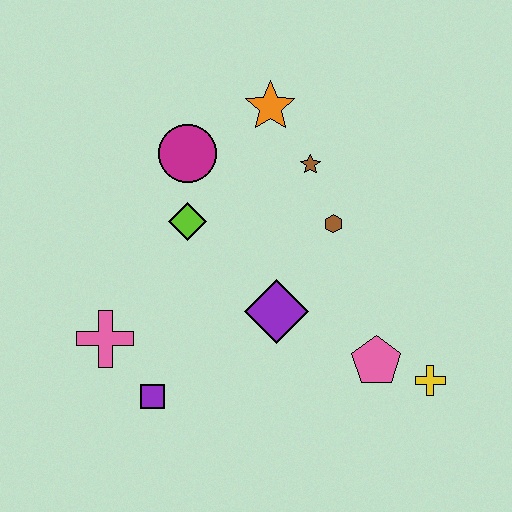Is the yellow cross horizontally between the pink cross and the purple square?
No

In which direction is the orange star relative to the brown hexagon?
The orange star is above the brown hexagon.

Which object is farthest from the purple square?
The orange star is farthest from the purple square.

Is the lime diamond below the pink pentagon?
No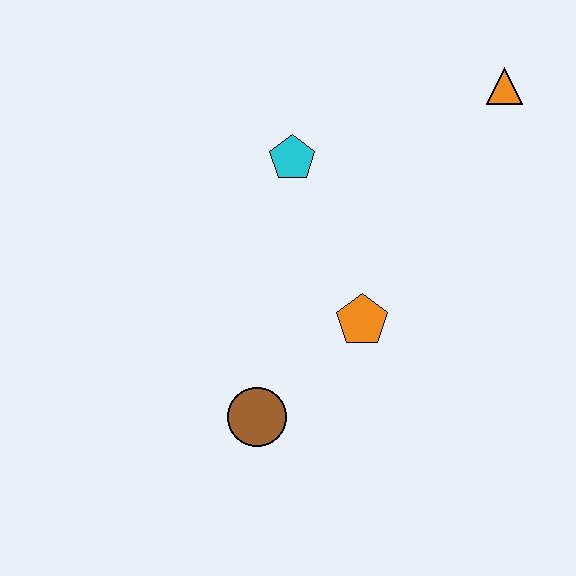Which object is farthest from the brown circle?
The orange triangle is farthest from the brown circle.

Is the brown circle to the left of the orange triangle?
Yes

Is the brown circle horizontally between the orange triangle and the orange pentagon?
No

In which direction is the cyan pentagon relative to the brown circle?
The cyan pentagon is above the brown circle.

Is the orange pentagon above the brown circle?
Yes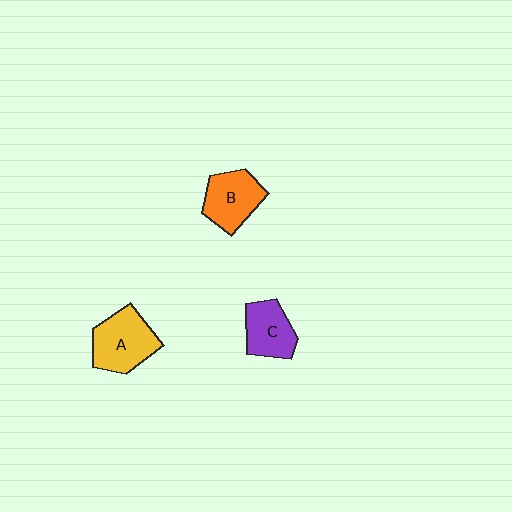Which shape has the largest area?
Shape A (yellow).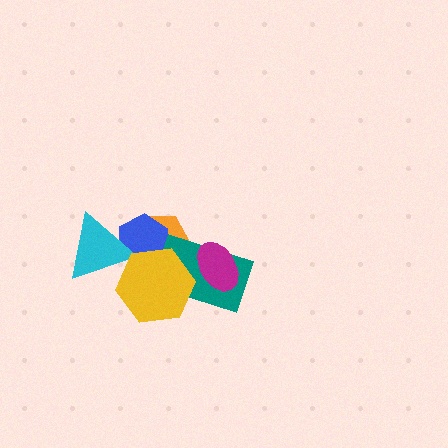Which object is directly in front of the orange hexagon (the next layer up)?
The blue hexagon is directly in front of the orange hexagon.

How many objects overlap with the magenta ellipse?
1 object overlaps with the magenta ellipse.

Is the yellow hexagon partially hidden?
No, no other shape covers it.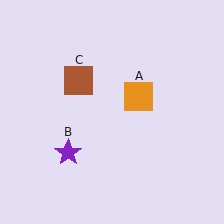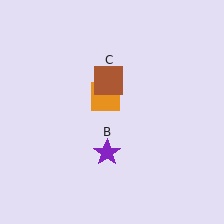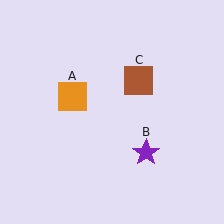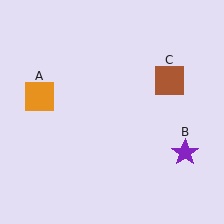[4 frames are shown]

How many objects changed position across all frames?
3 objects changed position: orange square (object A), purple star (object B), brown square (object C).